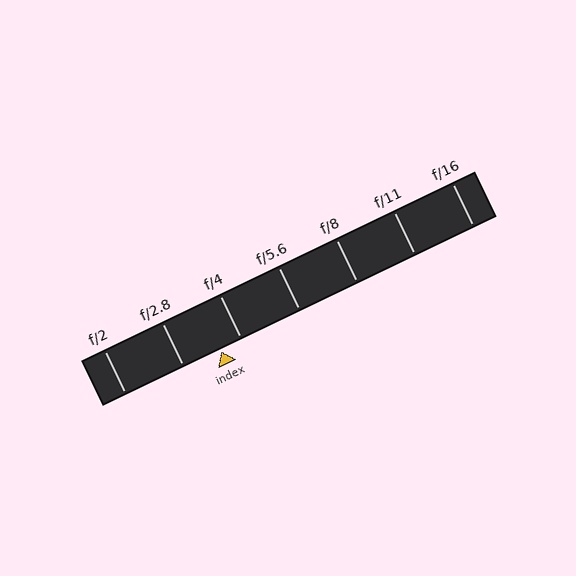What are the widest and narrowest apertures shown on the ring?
The widest aperture shown is f/2 and the narrowest is f/16.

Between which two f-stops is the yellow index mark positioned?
The index mark is between f/2.8 and f/4.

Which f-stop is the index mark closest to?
The index mark is closest to f/4.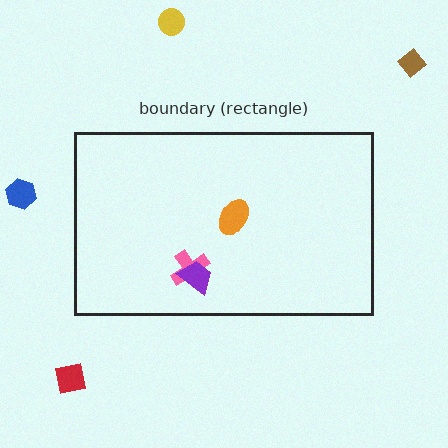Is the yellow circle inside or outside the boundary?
Outside.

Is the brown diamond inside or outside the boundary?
Outside.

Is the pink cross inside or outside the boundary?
Inside.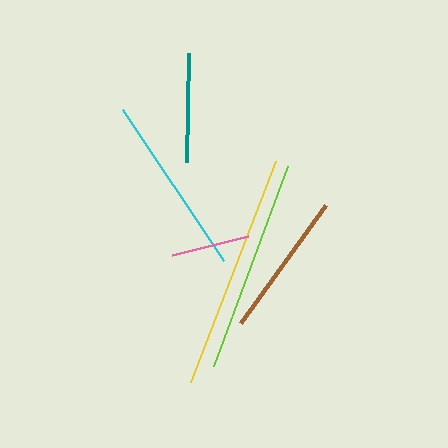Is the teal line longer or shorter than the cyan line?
The cyan line is longer than the teal line.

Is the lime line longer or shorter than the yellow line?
The yellow line is longer than the lime line.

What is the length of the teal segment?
The teal segment is approximately 109 pixels long.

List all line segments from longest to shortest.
From longest to shortest: yellow, lime, cyan, brown, teal, pink.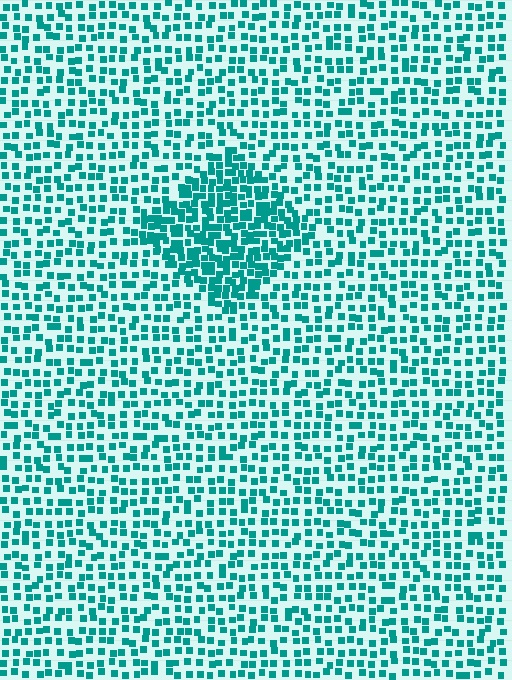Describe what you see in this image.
The image contains small teal elements arranged at two different densities. A diamond-shaped region is visible where the elements are more densely packed than the surrounding area.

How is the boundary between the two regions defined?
The boundary is defined by a change in element density (approximately 2.0x ratio). All elements are the same color, size, and shape.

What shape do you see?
I see a diamond.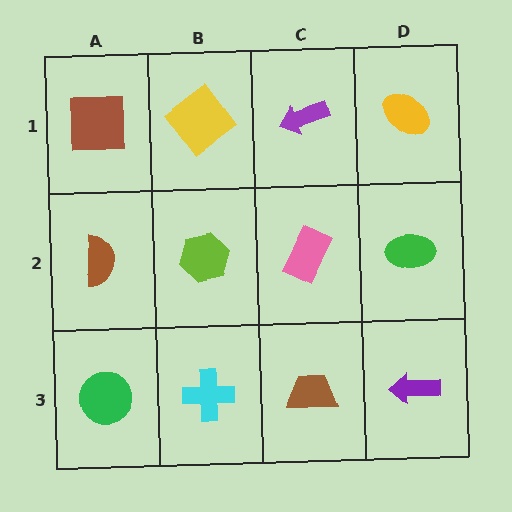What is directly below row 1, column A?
A brown semicircle.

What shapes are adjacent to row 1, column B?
A lime hexagon (row 2, column B), a brown square (row 1, column A), a purple arrow (row 1, column C).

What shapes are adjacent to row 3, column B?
A lime hexagon (row 2, column B), a green circle (row 3, column A), a brown trapezoid (row 3, column C).